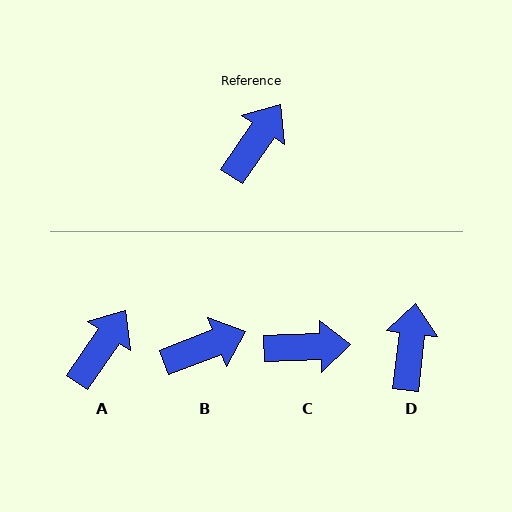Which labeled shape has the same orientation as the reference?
A.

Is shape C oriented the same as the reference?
No, it is off by about 53 degrees.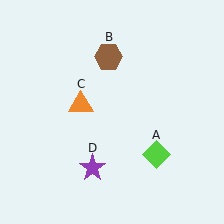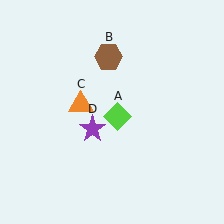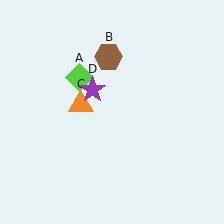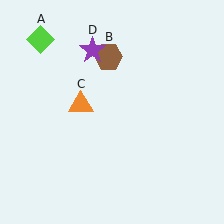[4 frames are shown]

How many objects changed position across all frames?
2 objects changed position: lime diamond (object A), purple star (object D).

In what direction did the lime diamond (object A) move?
The lime diamond (object A) moved up and to the left.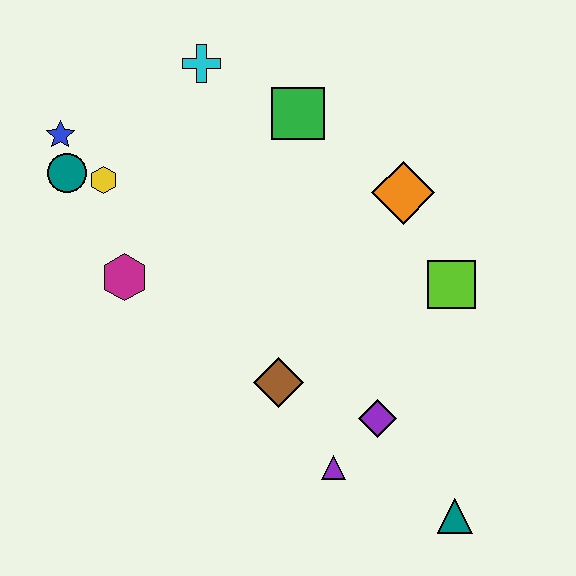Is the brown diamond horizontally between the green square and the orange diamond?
No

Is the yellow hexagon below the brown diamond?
No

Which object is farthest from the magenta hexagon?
The teal triangle is farthest from the magenta hexagon.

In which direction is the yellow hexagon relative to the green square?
The yellow hexagon is to the left of the green square.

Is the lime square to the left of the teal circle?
No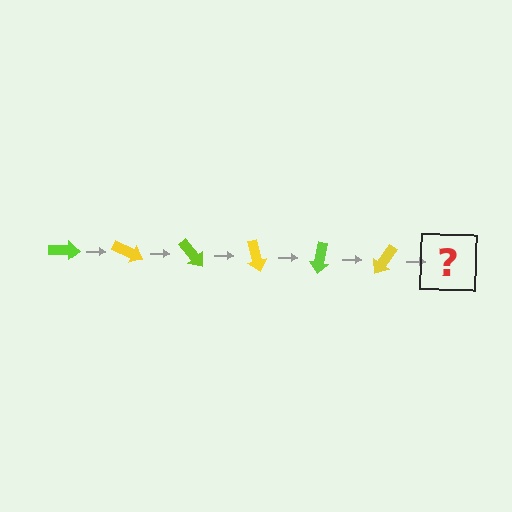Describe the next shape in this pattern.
It should be a lime arrow, rotated 150 degrees from the start.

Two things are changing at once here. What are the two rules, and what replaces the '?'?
The two rules are that it rotates 25 degrees each step and the color cycles through lime and yellow. The '?' should be a lime arrow, rotated 150 degrees from the start.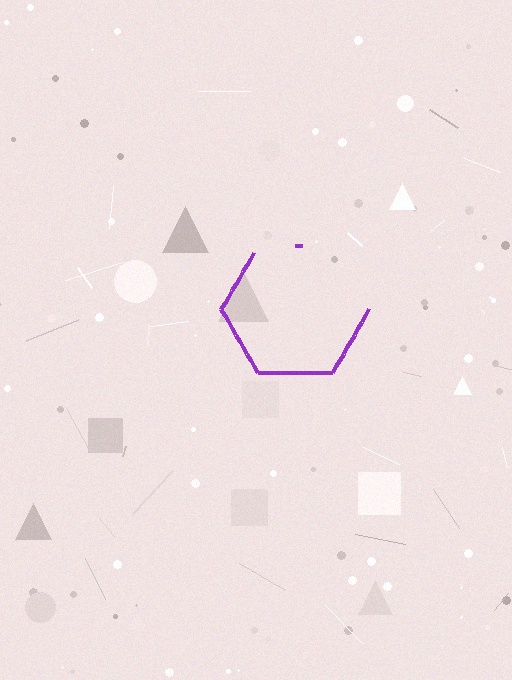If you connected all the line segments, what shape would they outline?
They would outline a hexagon.